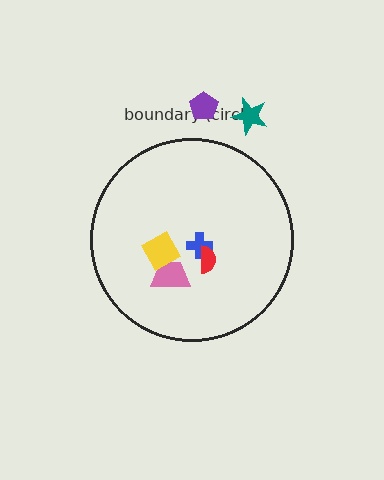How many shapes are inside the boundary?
4 inside, 2 outside.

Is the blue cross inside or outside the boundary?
Inside.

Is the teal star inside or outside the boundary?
Outside.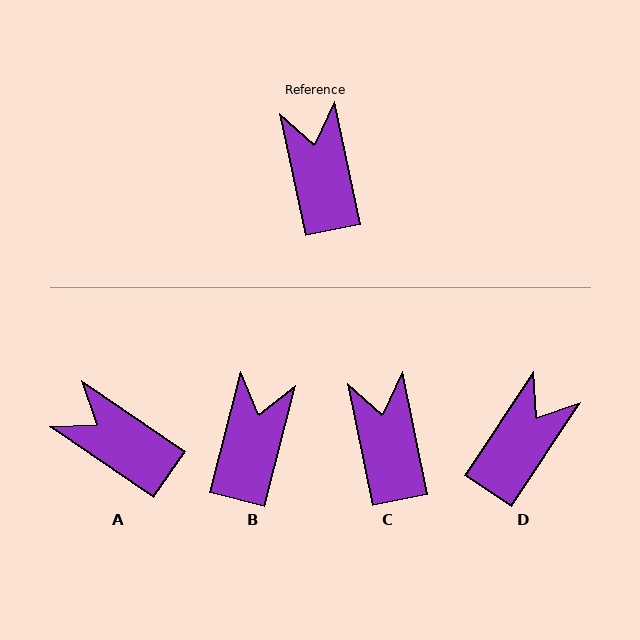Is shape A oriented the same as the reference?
No, it is off by about 44 degrees.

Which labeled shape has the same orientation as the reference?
C.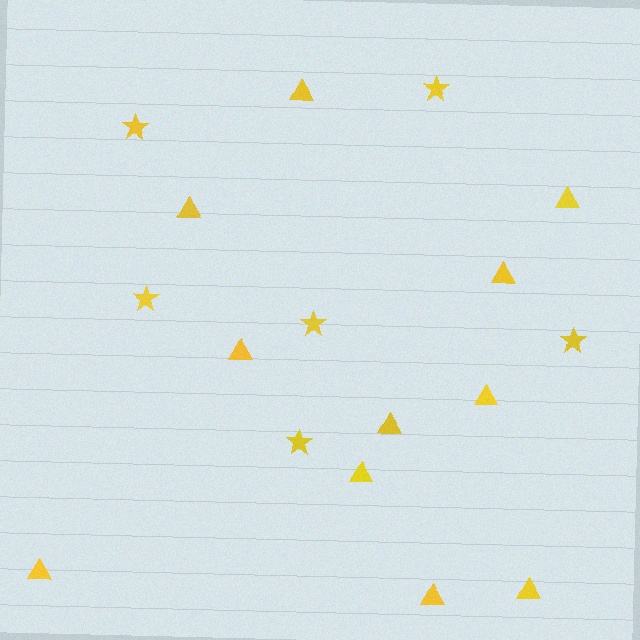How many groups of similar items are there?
There are 2 groups: one group of stars (6) and one group of triangles (11).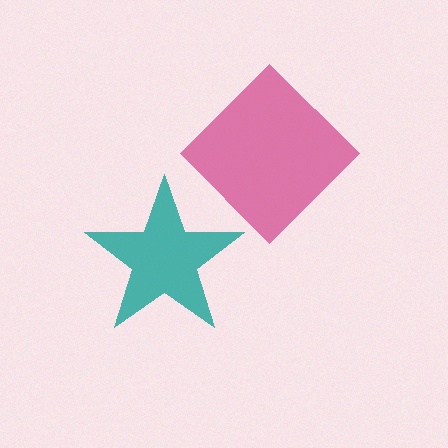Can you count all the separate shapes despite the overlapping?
Yes, there are 2 separate shapes.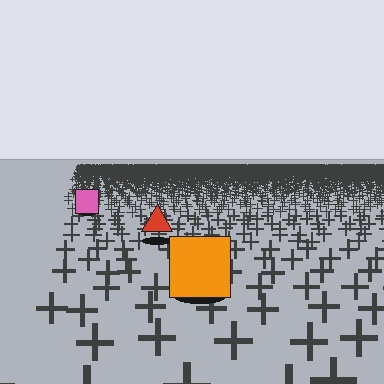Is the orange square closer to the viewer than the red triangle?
Yes. The orange square is closer — you can tell from the texture gradient: the ground texture is coarser near it.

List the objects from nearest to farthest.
From nearest to farthest: the orange square, the red triangle, the pink square.